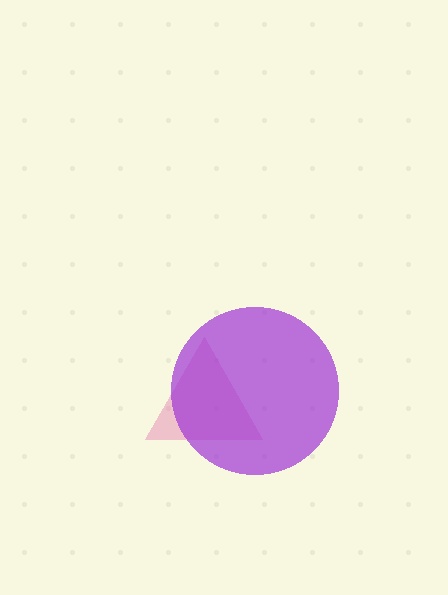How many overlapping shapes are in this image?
There are 2 overlapping shapes in the image.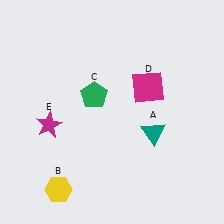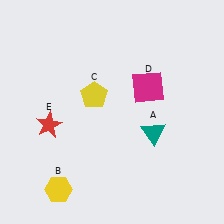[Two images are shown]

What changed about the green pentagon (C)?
In Image 1, C is green. In Image 2, it changed to yellow.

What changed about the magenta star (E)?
In Image 1, E is magenta. In Image 2, it changed to red.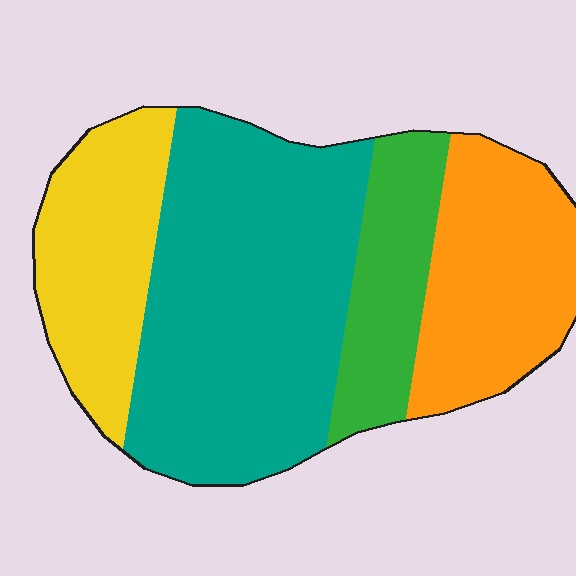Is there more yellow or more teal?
Teal.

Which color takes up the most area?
Teal, at roughly 45%.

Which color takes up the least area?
Green, at roughly 15%.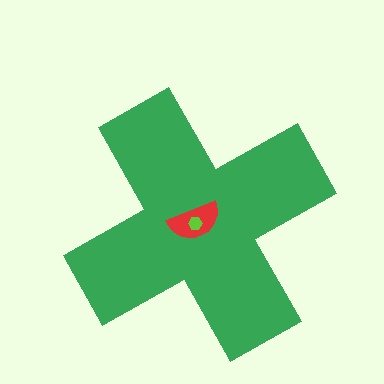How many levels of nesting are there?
3.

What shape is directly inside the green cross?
The red semicircle.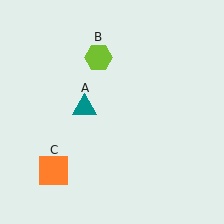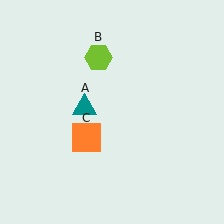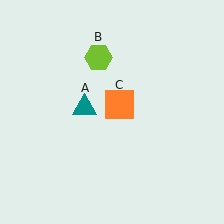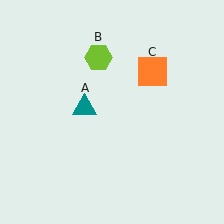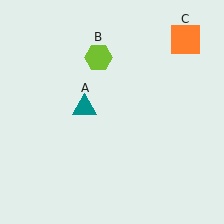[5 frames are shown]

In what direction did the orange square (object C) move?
The orange square (object C) moved up and to the right.